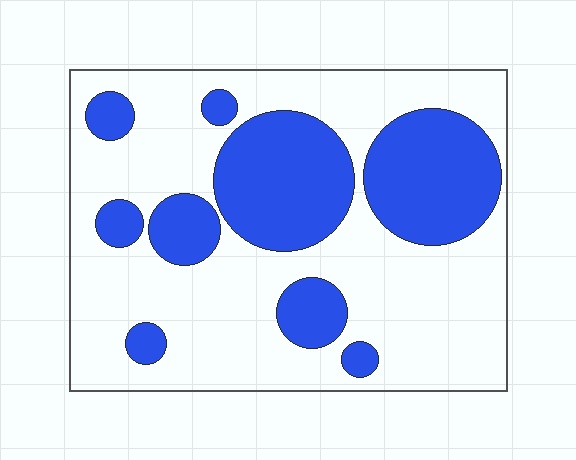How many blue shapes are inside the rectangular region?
9.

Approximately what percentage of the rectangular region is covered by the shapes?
Approximately 35%.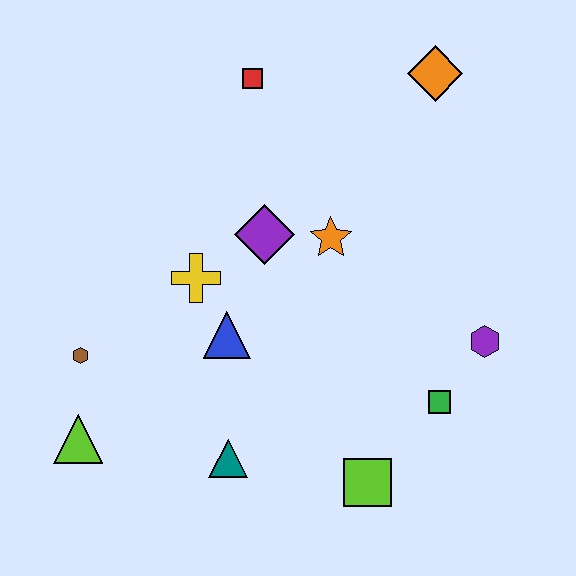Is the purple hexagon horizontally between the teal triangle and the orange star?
No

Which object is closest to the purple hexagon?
The green square is closest to the purple hexagon.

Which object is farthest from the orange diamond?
The lime triangle is farthest from the orange diamond.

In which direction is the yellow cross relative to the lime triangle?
The yellow cross is above the lime triangle.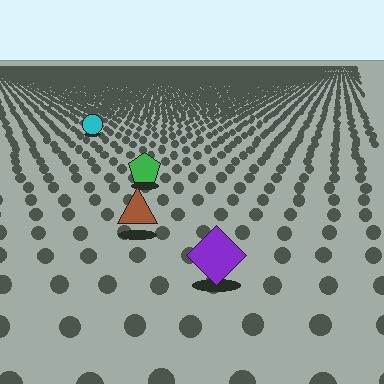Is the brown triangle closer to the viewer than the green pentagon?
Yes. The brown triangle is closer — you can tell from the texture gradient: the ground texture is coarser near it.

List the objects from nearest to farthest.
From nearest to farthest: the purple diamond, the brown triangle, the green pentagon, the cyan circle.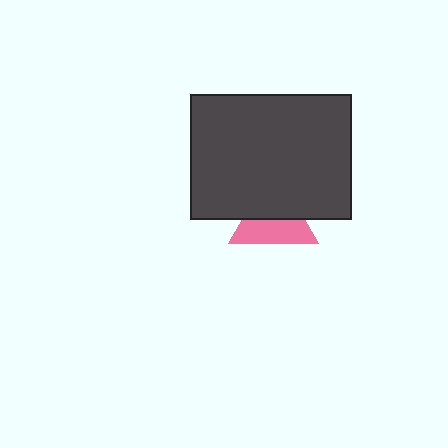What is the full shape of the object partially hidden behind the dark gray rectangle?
The partially hidden object is a pink triangle.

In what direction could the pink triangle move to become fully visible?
The pink triangle could move down. That would shift it out from behind the dark gray rectangle entirely.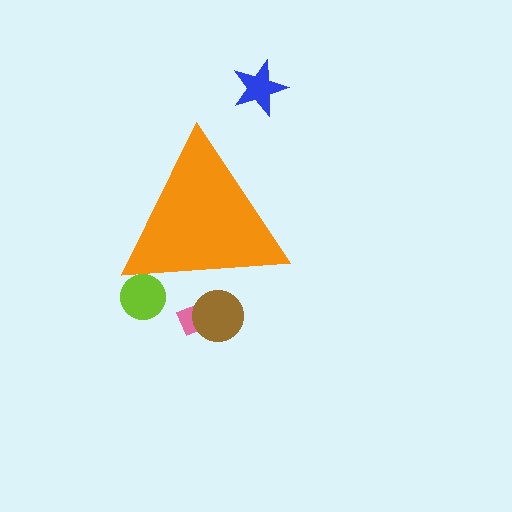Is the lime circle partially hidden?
Yes, the lime circle is partially hidden behind the orange triangle.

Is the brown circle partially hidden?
Yes, the brown circle is partially hidden behind the orange triangle.